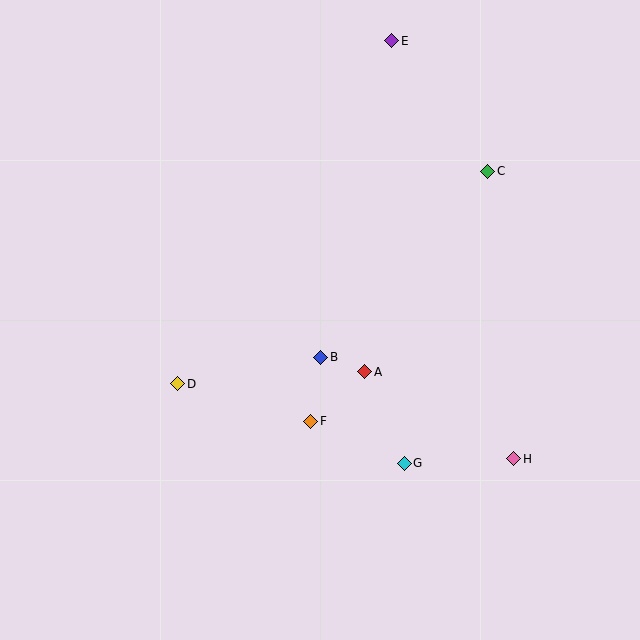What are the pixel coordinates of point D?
Point D is at (177, 384).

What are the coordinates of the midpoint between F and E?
The midpoint between F and E is at (351, 231).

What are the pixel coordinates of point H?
Point H is at (514, 459).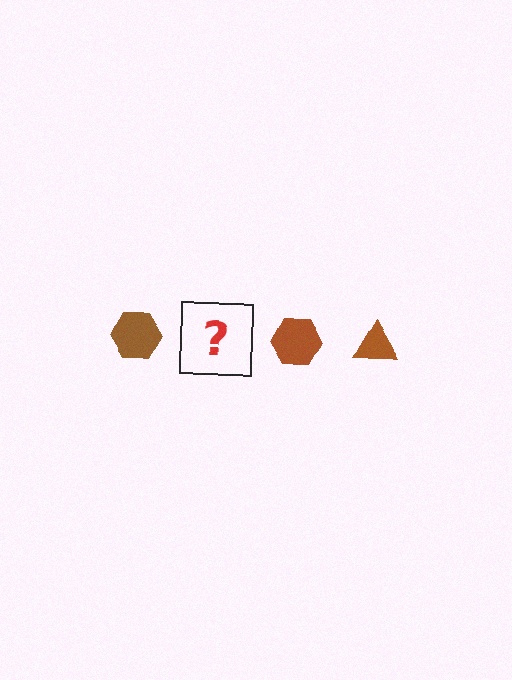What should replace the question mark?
The question mark should be replaced with a brown triangle.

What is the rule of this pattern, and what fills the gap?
The rule is that the pattern cycles through hexagon, triangle shapes in brown. The gap should be filled with a brown triangle.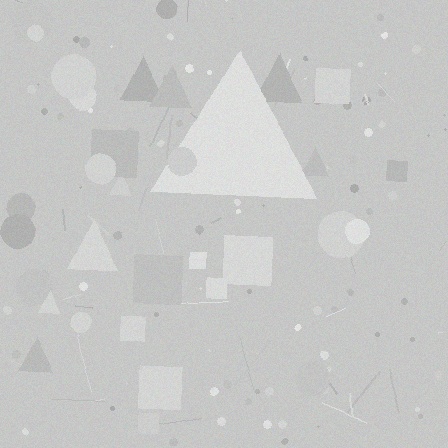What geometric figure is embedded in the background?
A triangle is embedded in the background.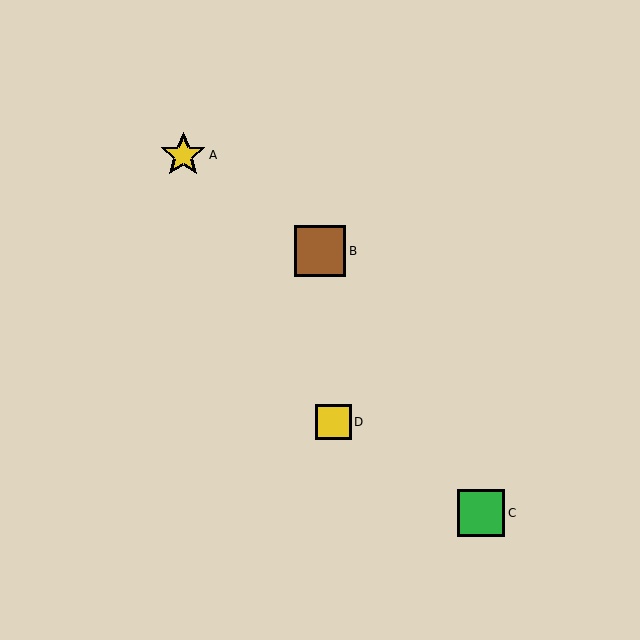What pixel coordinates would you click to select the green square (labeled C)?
Click at (481, 513) to select the green square C.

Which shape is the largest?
The brown square (labeled B) is the largest.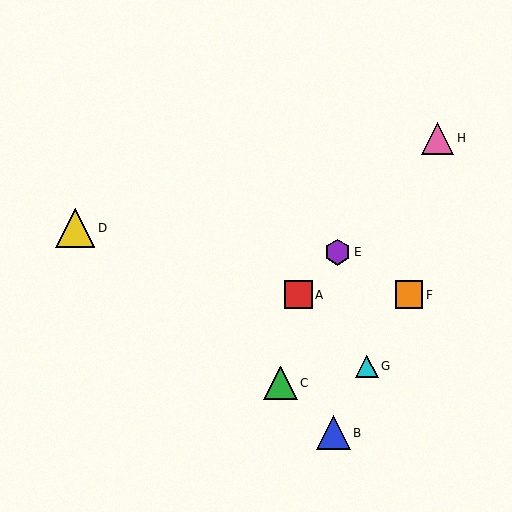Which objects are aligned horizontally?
Objects A, F are aligned horizontally.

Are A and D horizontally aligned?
No, A is at y≈295 and D is at y≈228.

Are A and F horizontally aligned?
Yes, both are at y≈295.